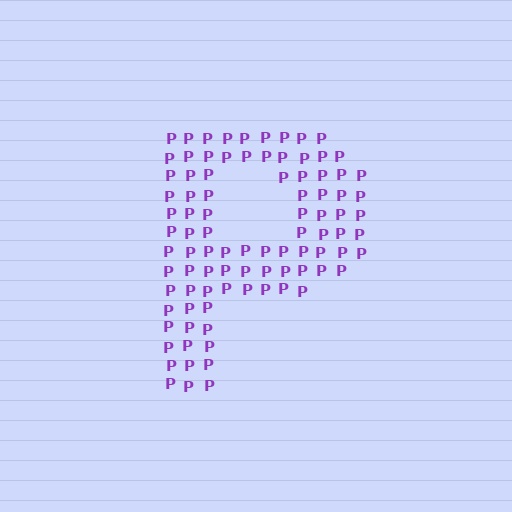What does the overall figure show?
The overall figure shows the letter P.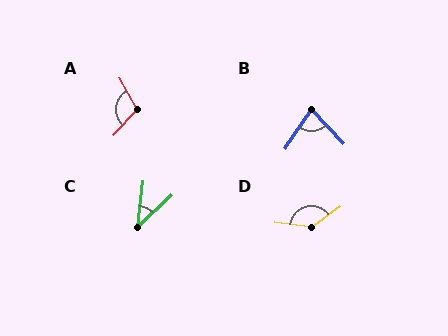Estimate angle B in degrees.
Approximately 77 degrees.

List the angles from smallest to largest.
C (40°), B (77°), A (107°), D (136°).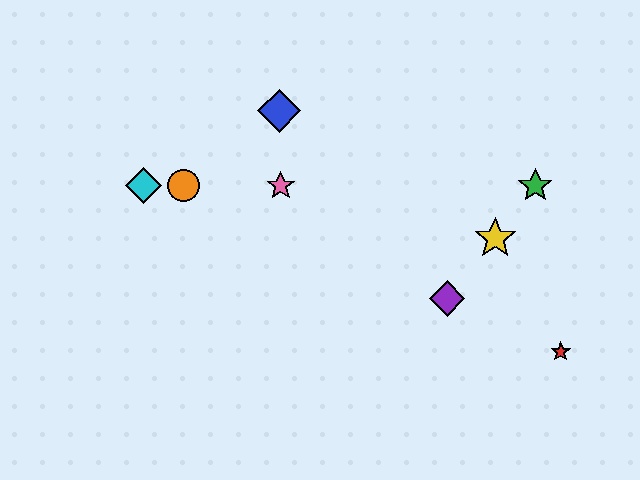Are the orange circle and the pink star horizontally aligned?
Yes, both are at y≈186.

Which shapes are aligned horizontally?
The green star, the orange circle, the cyan diamond, the pink star are aligned horizontally.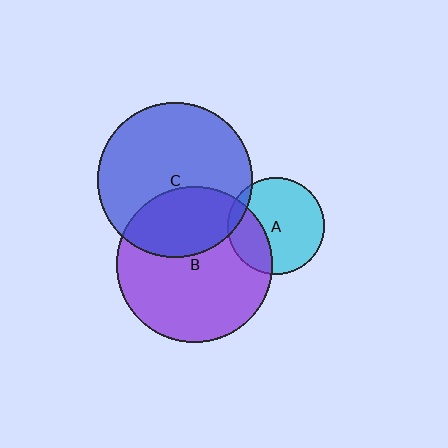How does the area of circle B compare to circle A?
Approximately 2.6 times.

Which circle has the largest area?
Circle B (purple).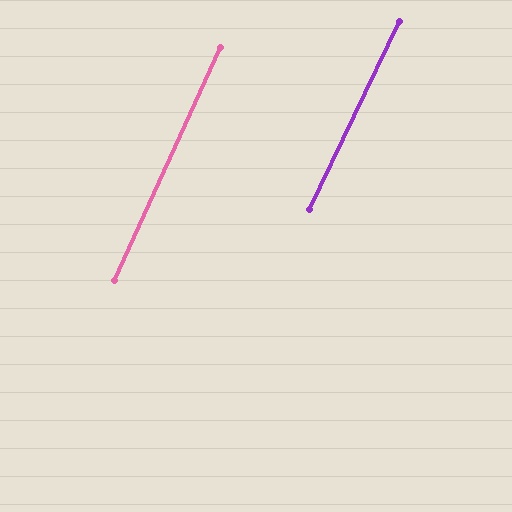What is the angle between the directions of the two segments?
Approximately 1 degree.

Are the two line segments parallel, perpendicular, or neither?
Parallel — their directions differ by only 1.1°.